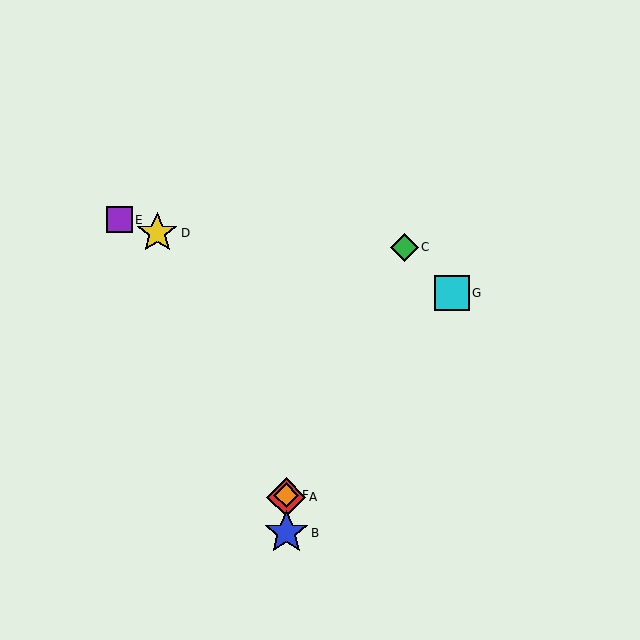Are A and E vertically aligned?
No, A is at x≈286 and E is at x≈119.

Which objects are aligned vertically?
Objects A, B, F are aligned vertically.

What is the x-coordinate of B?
Object B is at x≈286.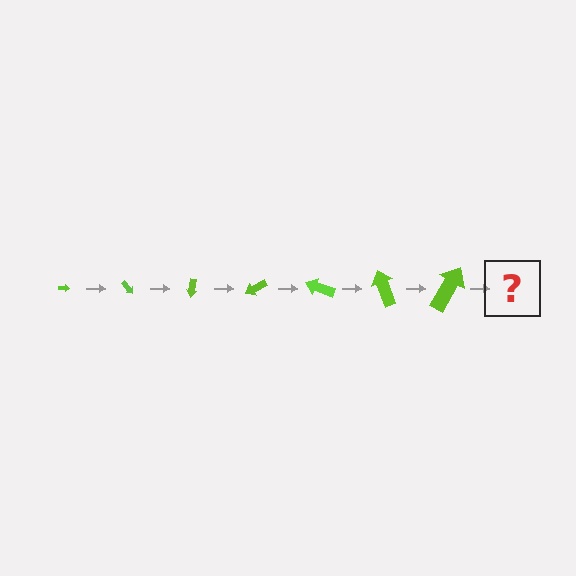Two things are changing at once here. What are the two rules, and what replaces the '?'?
The two rules are that the arrow grows larger each step and it rotates 50 degrees each step. The '?' should be an arrow, larger than the previous one and rotated 350 degrees from the start.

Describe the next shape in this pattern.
It should be an arrow, larger than the previous one and rotated 350 degrees from the start.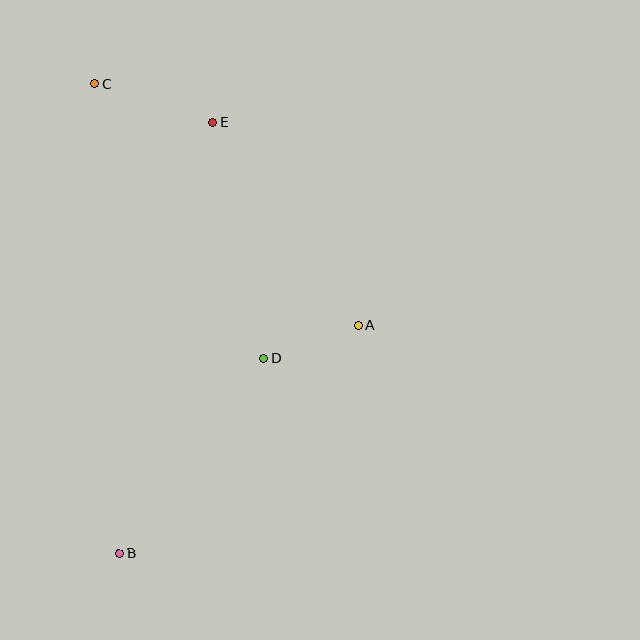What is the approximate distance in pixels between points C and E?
The distance between C and E is approximately 123 pixels.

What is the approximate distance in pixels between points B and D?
The distance between B and D is approximately 243 pixels.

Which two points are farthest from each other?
Points B and C are farthest from each other.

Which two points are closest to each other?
Points A and D are closest to each other.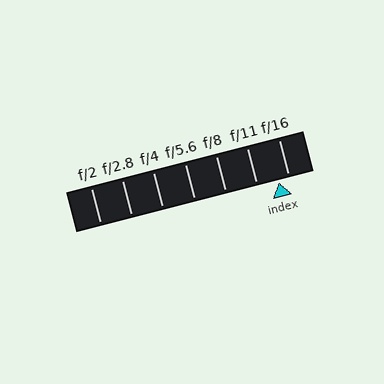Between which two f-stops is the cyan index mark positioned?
The index mark is between f/11 and f/16.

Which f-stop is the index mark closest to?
The index mark is closest to f/16.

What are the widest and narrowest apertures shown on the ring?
The widest aperture shown is f/2 and the narrowest is f/16.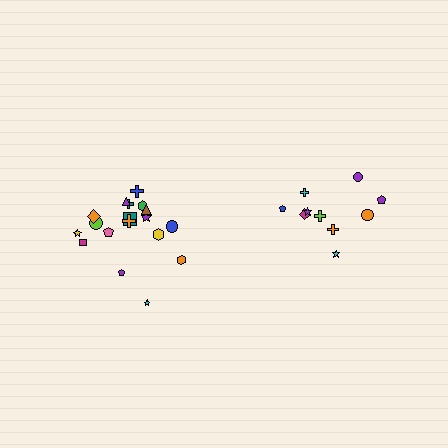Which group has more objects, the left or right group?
The left group.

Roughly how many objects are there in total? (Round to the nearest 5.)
Roughly 30 objects in total.